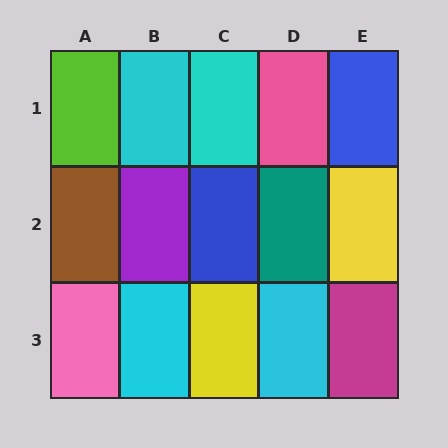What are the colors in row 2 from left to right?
Brown, purple, blue, teal, yellow.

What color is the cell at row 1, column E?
Blue.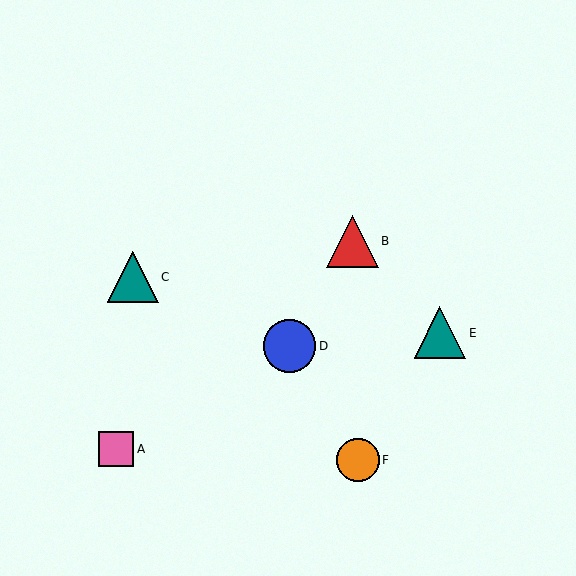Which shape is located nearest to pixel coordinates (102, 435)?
The pink square (labeled A) at (116, 449) is nearest to that location.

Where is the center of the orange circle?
The center of the orange circle is at (358, 460).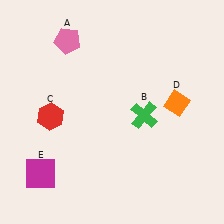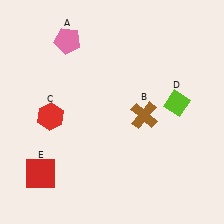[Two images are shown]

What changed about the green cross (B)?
In Image 1, B is green. In Image 2, it changed to brown.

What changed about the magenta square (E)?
In Image 1, E is magenta. In Image 2, it changed to red.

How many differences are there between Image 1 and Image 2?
There are 3 differences between the two images.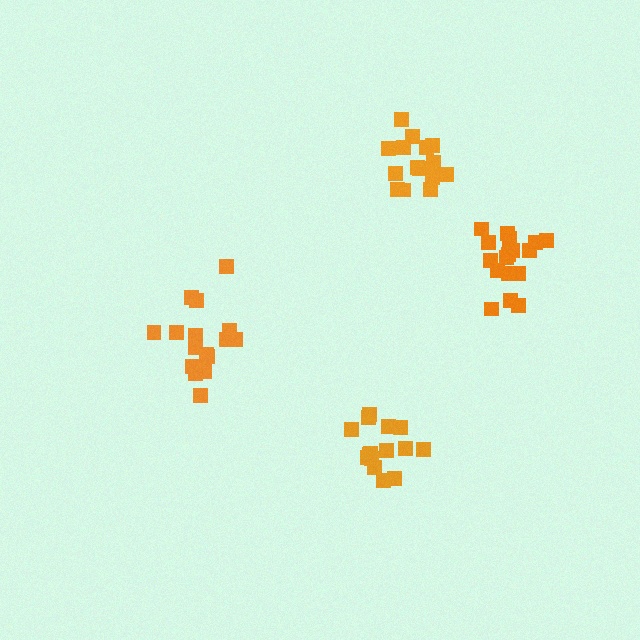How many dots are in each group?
Group 1: 15 dots, Group 2: 15 dots, Group 3: 18 dots, Group 4: 17 dots (65 total).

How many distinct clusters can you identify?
There are 4 distinct clusters.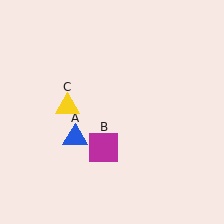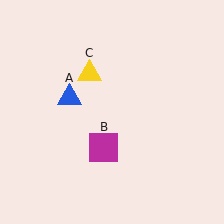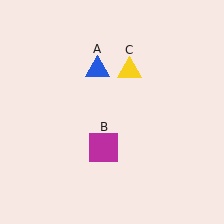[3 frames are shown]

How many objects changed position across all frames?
2 objects changed position: blue triangle (object A), yellow triangle (object C).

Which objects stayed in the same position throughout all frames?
Magenta square (object B) remained stationary.